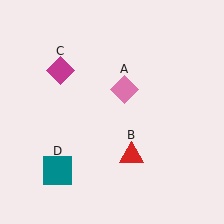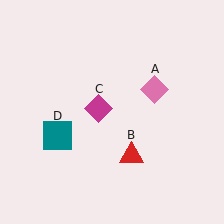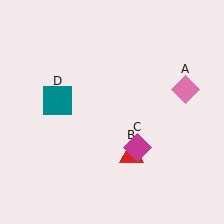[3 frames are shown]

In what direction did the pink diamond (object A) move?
The pink diamond (object A) moved right.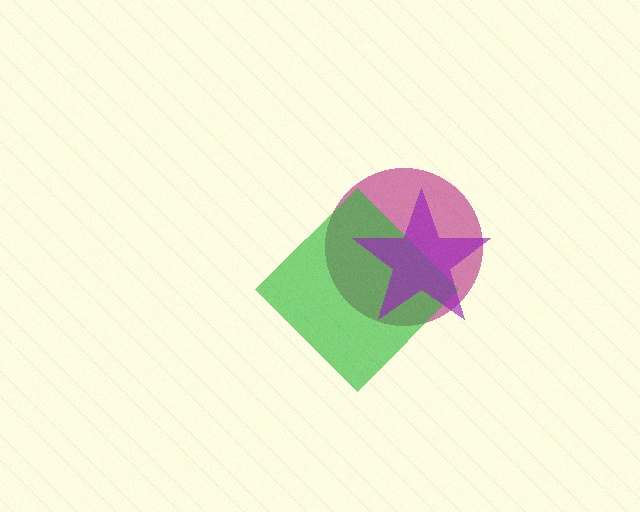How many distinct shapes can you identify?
There are 3 distinct shapes: a magenta circle, a green diamond, a purple star.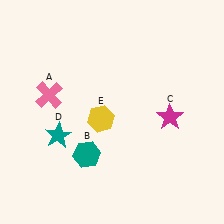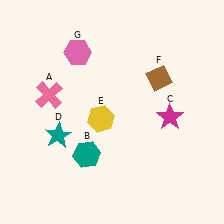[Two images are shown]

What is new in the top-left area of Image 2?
A pink hexagon (G) was added in the top-left area of Image 2.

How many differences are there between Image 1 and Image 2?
There are 2 differences between the two images.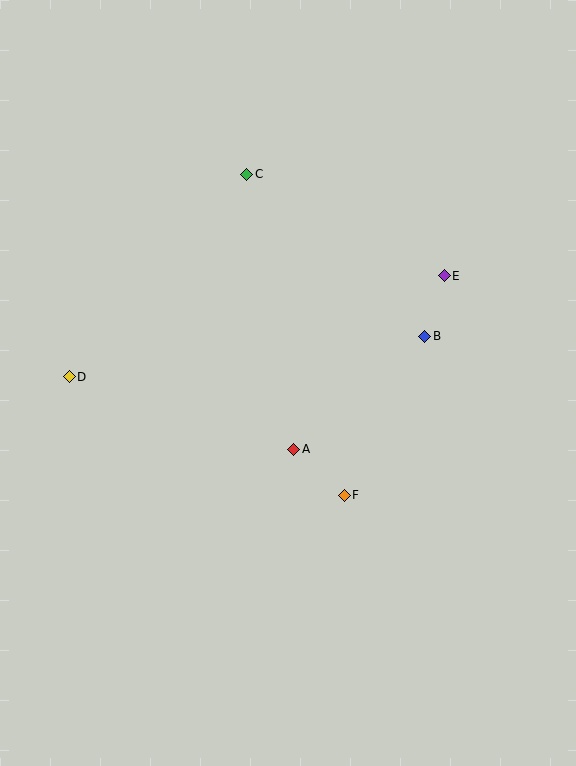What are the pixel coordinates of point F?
Point F is at (344, 495).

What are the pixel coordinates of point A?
Point A is at (294, 449).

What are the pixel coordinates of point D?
Point D is at (69, 377).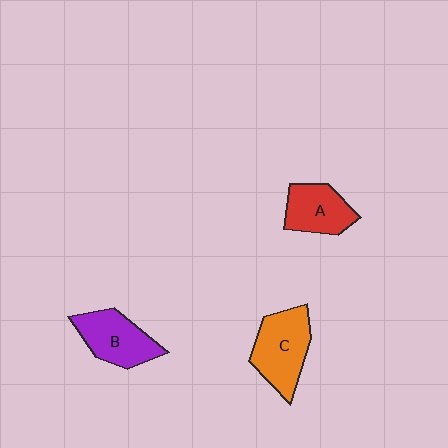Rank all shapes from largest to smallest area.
From largest to smallest: C (orange), B (purple), A (red).